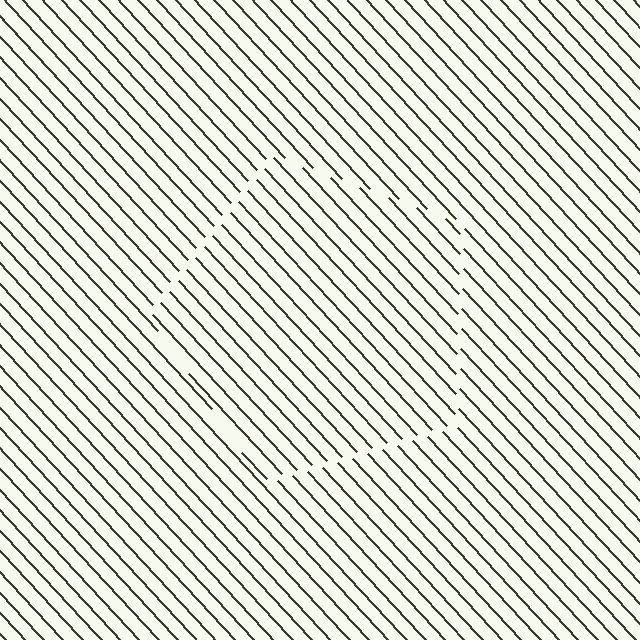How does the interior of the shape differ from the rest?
The interior of the shape contains the same grating, shifted by half a period — the contour is defined by the phase discontinuity where line-ends from the inner and outer gratings abut.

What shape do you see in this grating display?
An illusory pentagon. The interior of the shape contains the same grating, shifted by half a period — the contour is defined by the phase discontinuity where line-ends from the inner and outer gratings abut.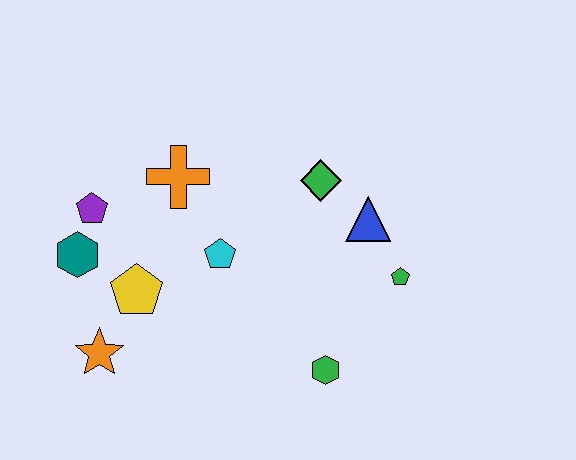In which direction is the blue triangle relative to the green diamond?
The blue triangle is to the right of the green diamond.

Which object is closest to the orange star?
The yellow pentagon is closest to the orange star.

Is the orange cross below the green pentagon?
No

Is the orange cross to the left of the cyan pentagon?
Yes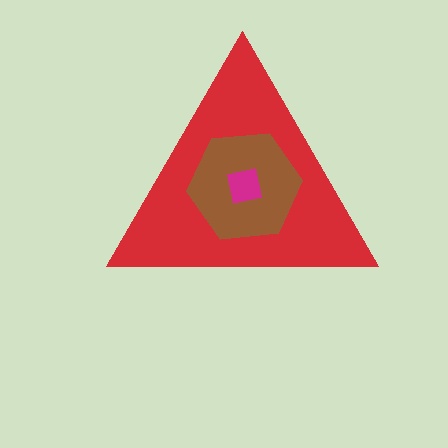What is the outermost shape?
The red triangle.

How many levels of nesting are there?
3.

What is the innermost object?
The magenta square.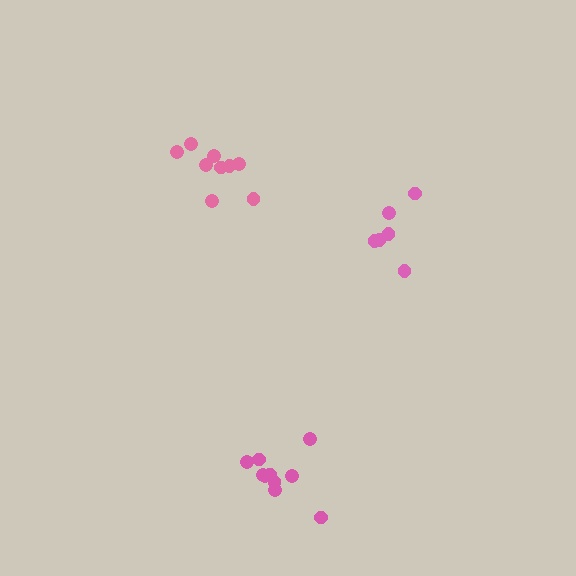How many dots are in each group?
Group 1: 10 dots, Group 2: 6 dots, Group 3: 9 dots (25 total).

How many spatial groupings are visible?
There are 3 spatial groupings.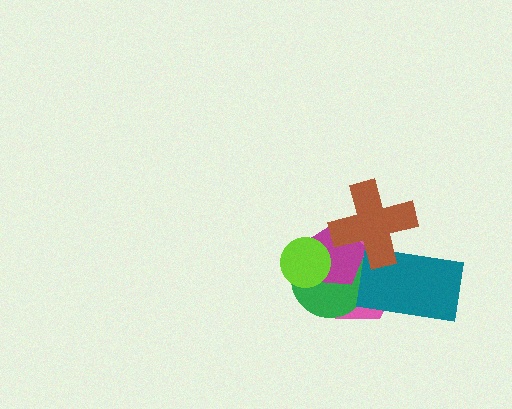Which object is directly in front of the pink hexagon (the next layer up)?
The green circle is directly in front of the pink hexagon.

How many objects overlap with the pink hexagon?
5 objects overlap with the pink hexagon.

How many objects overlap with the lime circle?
3 objects overlap with the lime circle.